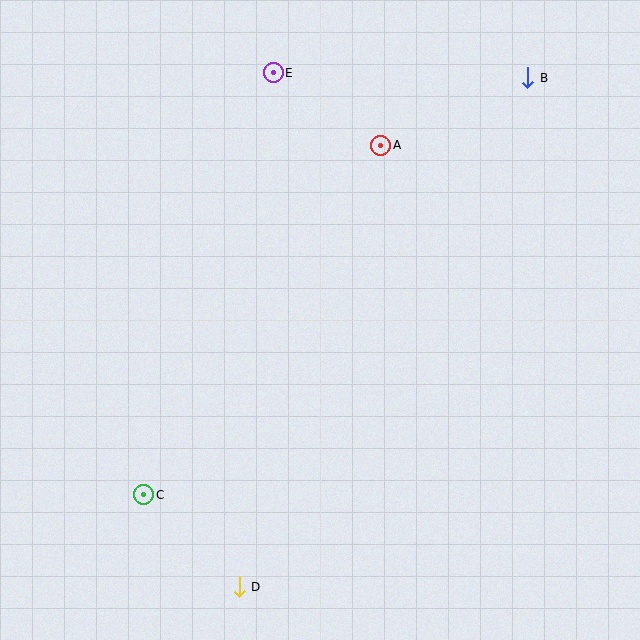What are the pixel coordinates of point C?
Point C is at (144, 495).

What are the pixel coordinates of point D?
Point D is at (239, 587).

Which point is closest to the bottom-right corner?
Point D is closest to the bottom-right corner.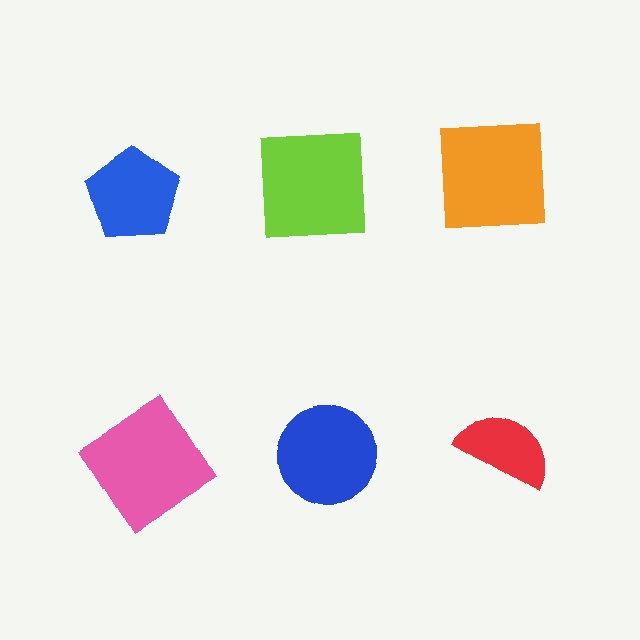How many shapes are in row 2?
3 shapes.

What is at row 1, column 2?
A lime square.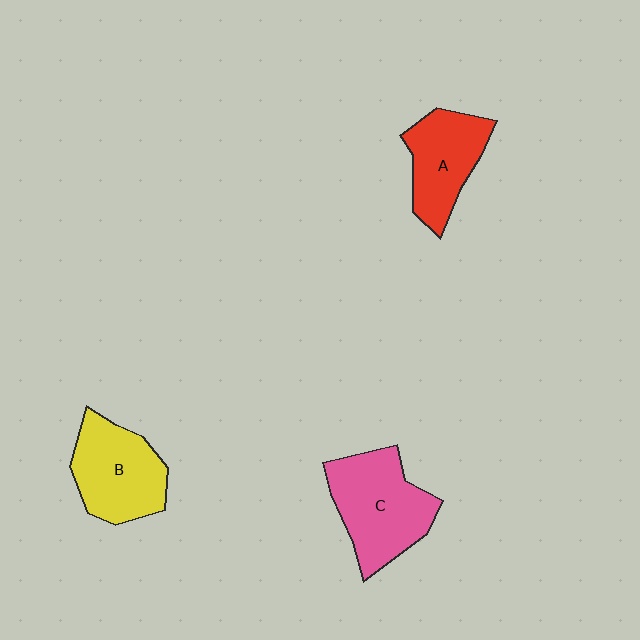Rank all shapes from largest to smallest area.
From largest to smallest: C (pink), B (yellow), A (red).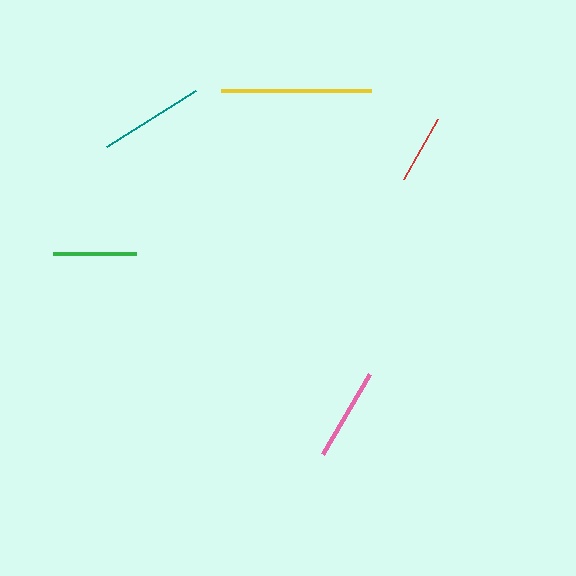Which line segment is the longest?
The yellow line is the longest at approximately 150 pixels.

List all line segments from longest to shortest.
From longest to shortest: yellow, teal, pink, green, red.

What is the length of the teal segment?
The teal segment is approximately 104 pixels long.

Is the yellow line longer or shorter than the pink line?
The yellow line is longer than the pink line.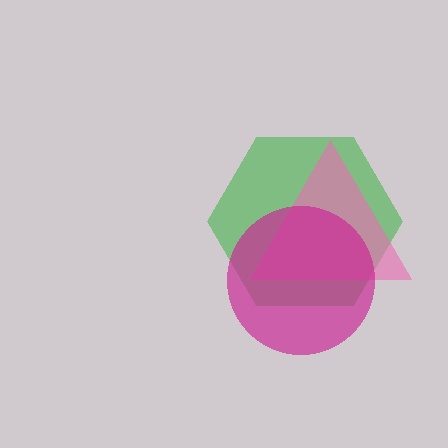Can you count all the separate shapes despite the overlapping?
Yes, there are 3 separate shapes.